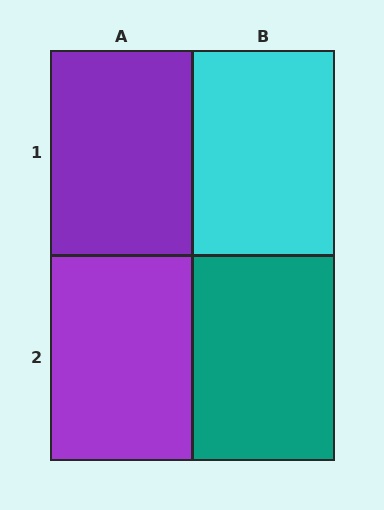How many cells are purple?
2 cells are purple.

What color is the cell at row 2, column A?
Purple.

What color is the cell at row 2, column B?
Teal.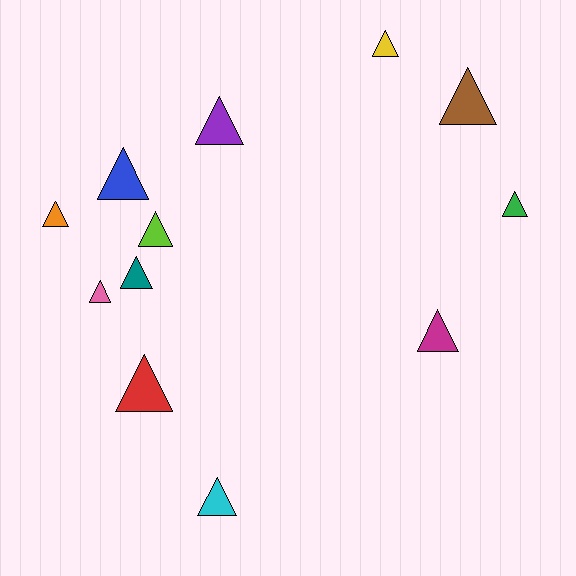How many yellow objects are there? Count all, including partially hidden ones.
There is 1 yellow object.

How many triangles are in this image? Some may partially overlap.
There are 12 triangles.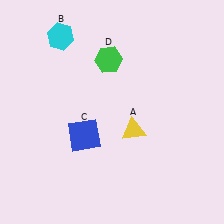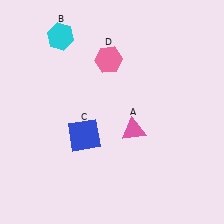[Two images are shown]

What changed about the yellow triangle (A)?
In Image 1, A is yellow. In Image 2, it changed to pink.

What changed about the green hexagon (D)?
In Image 1, D is green. In Image 2, it changed to pink.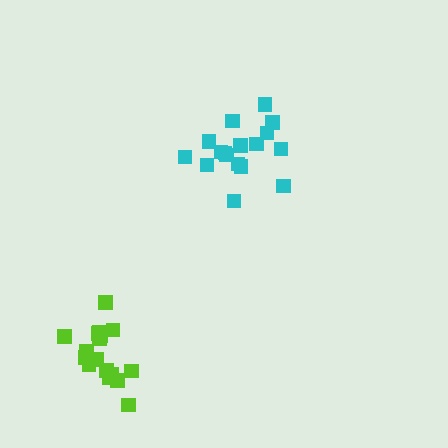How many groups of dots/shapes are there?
There are 2 groups.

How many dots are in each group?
Group 1: 17 dots, Group 2: 18 dots (35 total).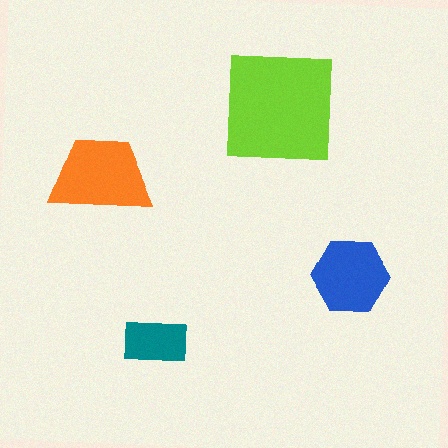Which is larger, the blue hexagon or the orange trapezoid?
The orange trapezoid.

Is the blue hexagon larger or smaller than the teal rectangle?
Larger.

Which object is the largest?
The lime square.